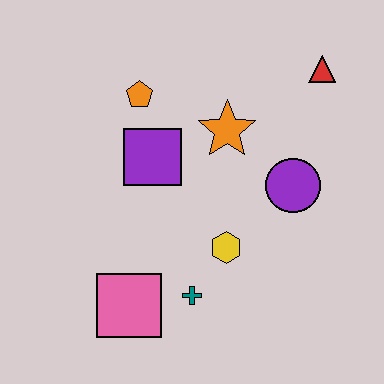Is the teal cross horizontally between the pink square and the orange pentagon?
No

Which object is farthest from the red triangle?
The pink square is farthest from the red triangle.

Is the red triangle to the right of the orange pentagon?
Yes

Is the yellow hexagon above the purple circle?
No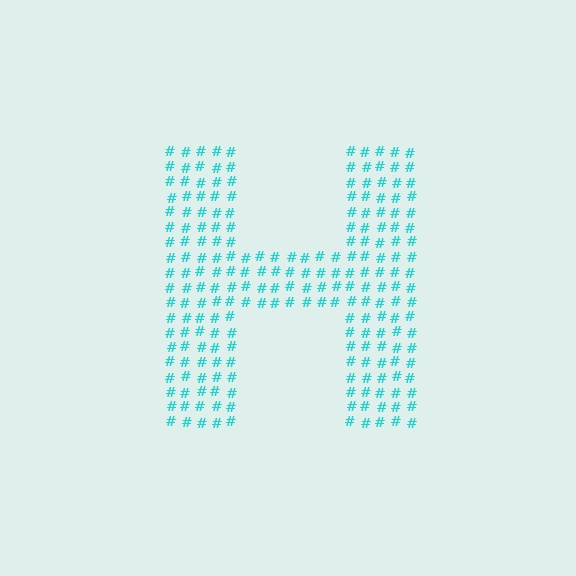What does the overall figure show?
The overall figure shows the letter H.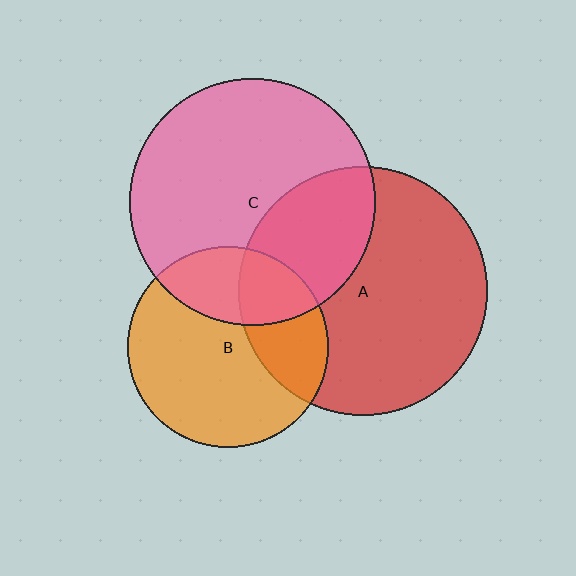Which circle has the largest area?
Circle A (red).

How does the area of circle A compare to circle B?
Approximately 1.5 times.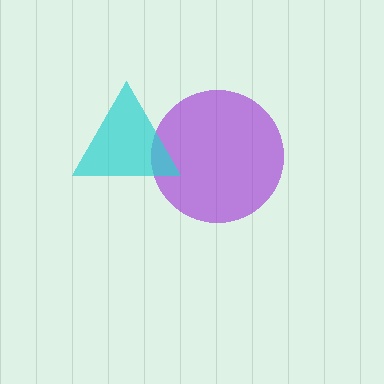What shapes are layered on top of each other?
The layered shapes are: a purple circle, a cyan triangle.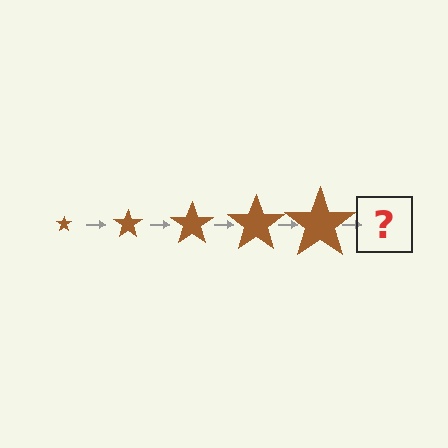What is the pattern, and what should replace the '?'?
The pattern is that the star gets progressively larger each step. The '?' should be a brown star, larger than the previous one.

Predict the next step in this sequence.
The next step is a brown star, larger than the previous one.